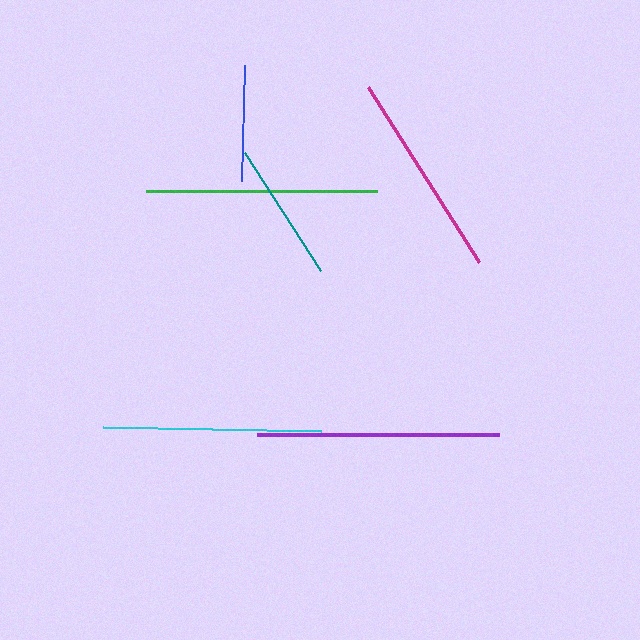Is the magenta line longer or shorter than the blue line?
The magenta line is longer than the blue line.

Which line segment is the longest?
The purple line is the longest at approximately 241 pixels.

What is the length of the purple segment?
The purple segment is approximately 241 pixels long.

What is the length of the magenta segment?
The magenta segment is approximately 207 pixels long.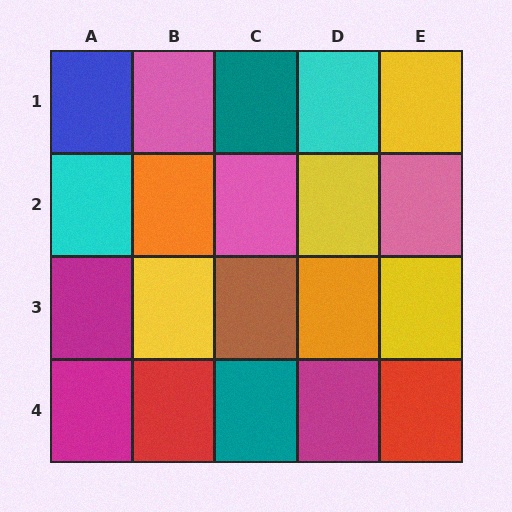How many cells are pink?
3 cells are pink.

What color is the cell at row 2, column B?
Orange.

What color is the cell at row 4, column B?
Red.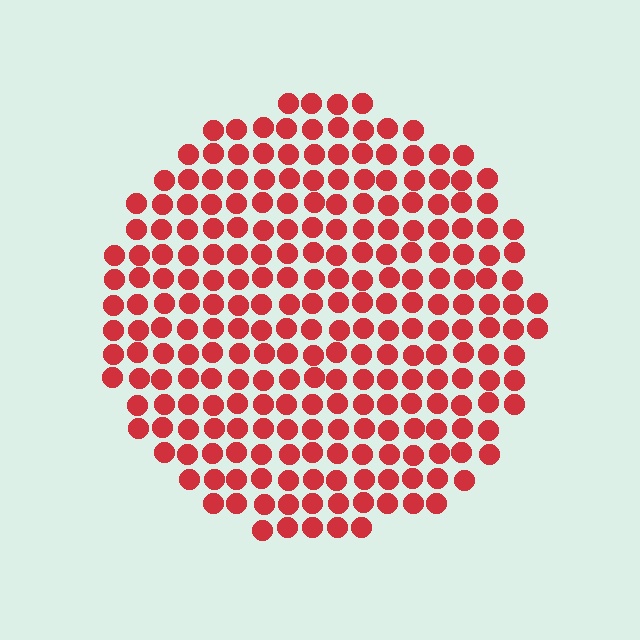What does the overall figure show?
The overall figure shows a circle.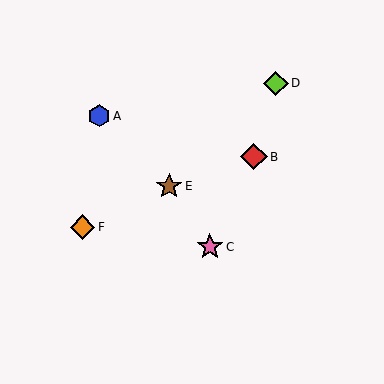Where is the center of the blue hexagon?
The center of the blue hexagon is at (99, 116).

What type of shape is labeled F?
Shape F is an orange diamond.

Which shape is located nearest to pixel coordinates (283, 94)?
The lime diamond (labeled D) at (276, 83) is nearest to that location.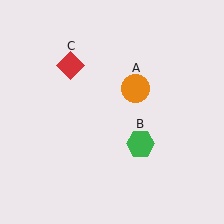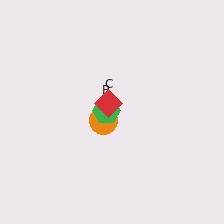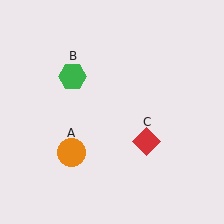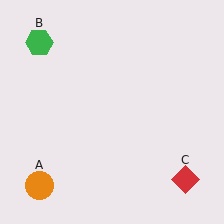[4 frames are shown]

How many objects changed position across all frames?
3 objects changed position: orange circle (object A), green hexagon (object B), red diamond (object C).